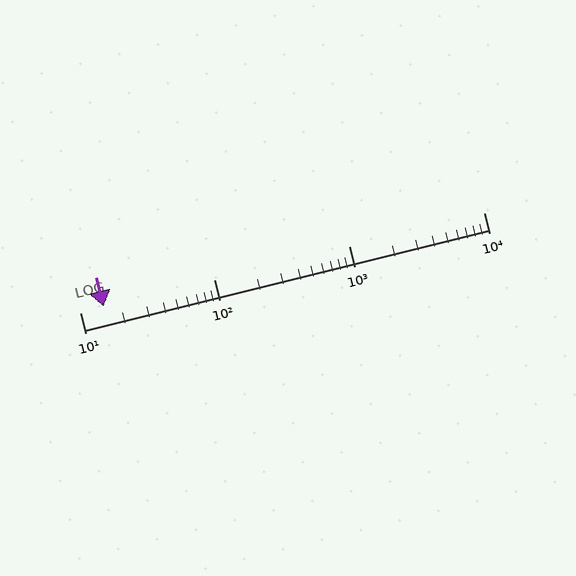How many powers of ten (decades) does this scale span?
The scale spans 3 decades, from 10 to 10000.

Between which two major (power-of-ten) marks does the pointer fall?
The pointer is between 10 and 100.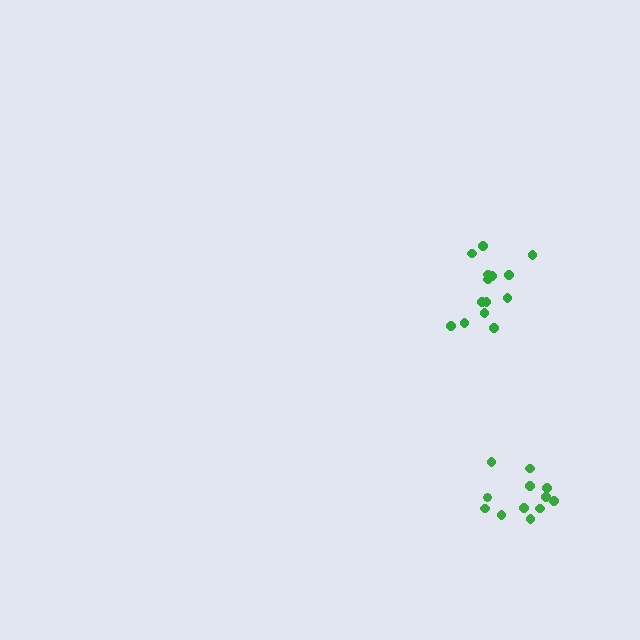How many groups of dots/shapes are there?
There are 2 groups.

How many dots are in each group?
Group 1: 14 dots, Group 2: 12 dots (26 total).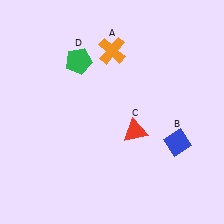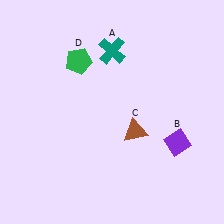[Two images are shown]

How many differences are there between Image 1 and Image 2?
There are 3 differences between the two images.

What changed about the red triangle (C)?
In Image 1, C is red. In Image 2, it changed to brown.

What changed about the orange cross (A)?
In Image 1, A is orange. In Image 2, it changed to teal.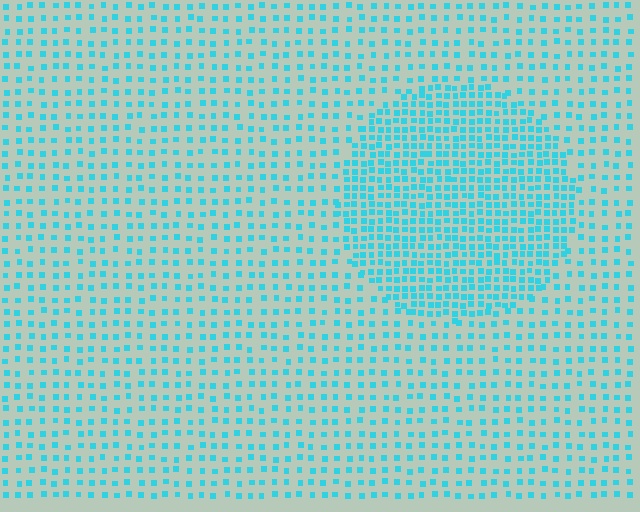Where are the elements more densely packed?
The elements are more densely packed inside the circle boundary.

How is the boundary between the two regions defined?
The boundary is defined by a change in element density (approximately 2.1x ratio). All elements are the same color, size, and shape.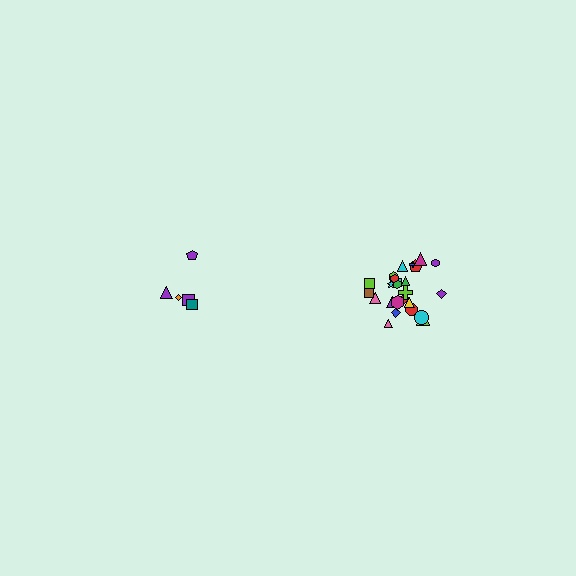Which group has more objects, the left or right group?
The right group.